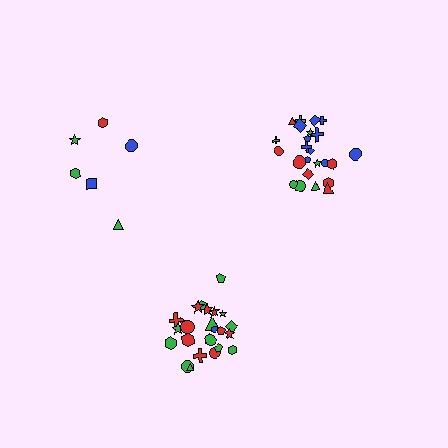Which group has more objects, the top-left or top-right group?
The top-right group.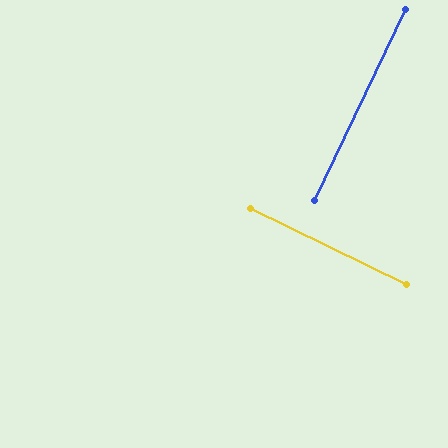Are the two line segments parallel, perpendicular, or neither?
Perpendicular — they meet at approximately 89°.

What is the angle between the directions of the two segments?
Approximately 89 degrees.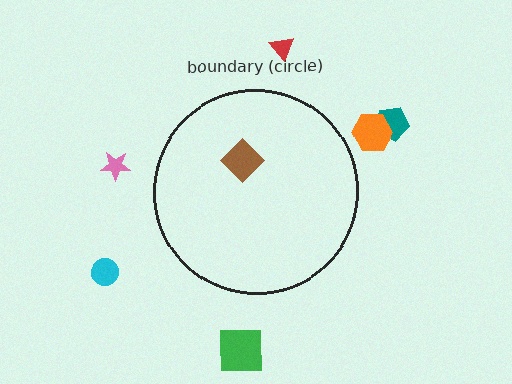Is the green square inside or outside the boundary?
Outside.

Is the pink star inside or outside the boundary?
Outside.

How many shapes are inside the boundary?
1 inside, 6 outside.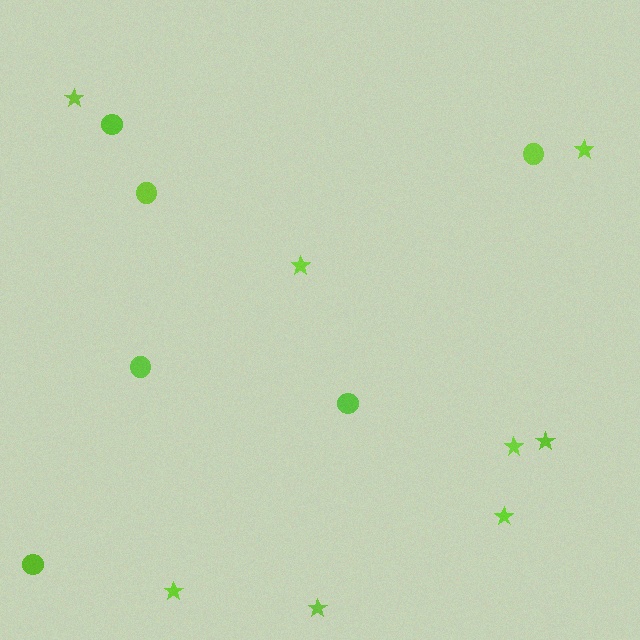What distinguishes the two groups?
There are 2 groups: one group of circles (6) and one group of stars (8).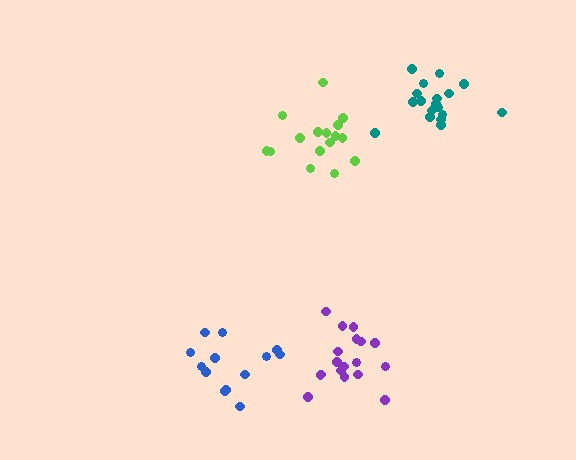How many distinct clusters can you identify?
There are 4 distinct clusters.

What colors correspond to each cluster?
The clusters are colored: lime, blue, purple, teal.